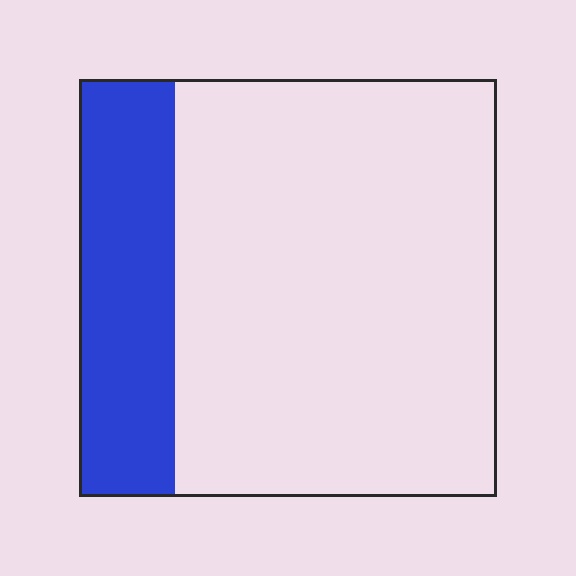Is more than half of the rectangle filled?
No.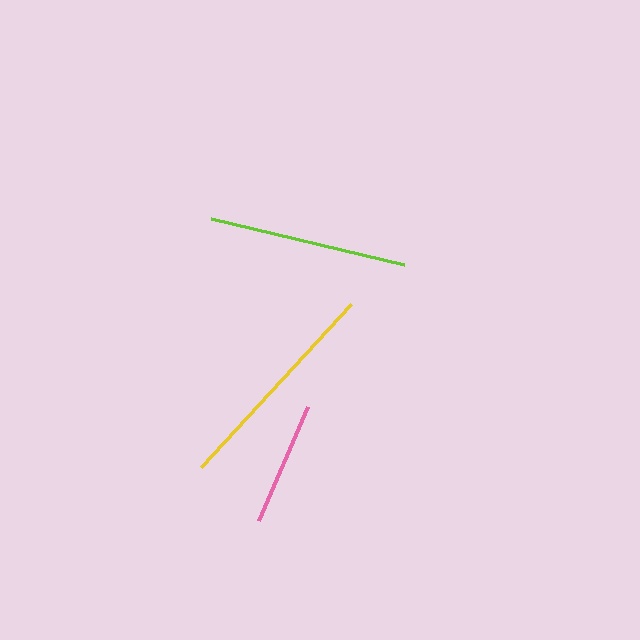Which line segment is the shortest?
The pink line is the shortest at approximately 124 pixels.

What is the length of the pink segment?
The pink segment is approximately 124 pixels long.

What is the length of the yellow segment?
The yellow segment is approximately 221 pixels long.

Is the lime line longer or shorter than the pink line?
The lime line is longer than the pink line.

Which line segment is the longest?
The yellow line is the longest at approximately 221 pixels.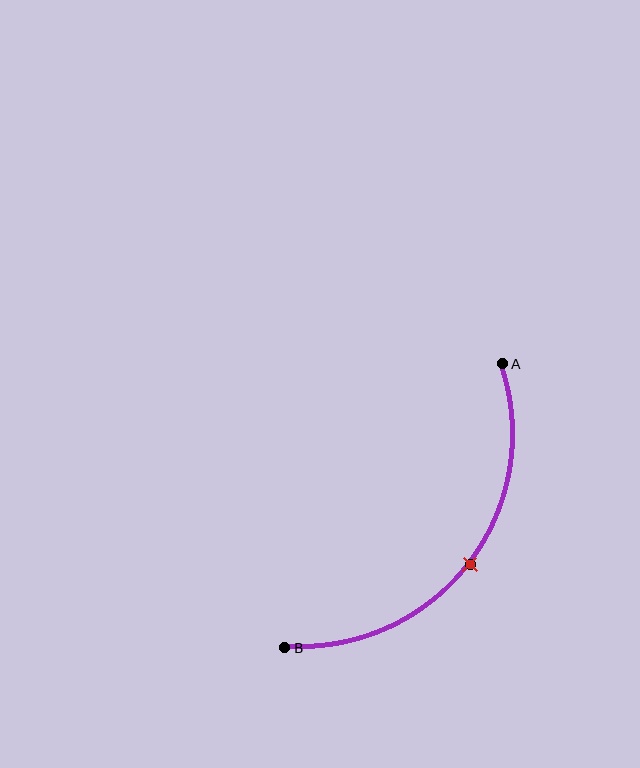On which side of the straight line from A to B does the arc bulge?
The arc bulges below and to the right of the straight line connecting A and B.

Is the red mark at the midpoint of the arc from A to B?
Yes. The red mark lies on the arc at equal arc-length from both A and B — it is the arc midpoint.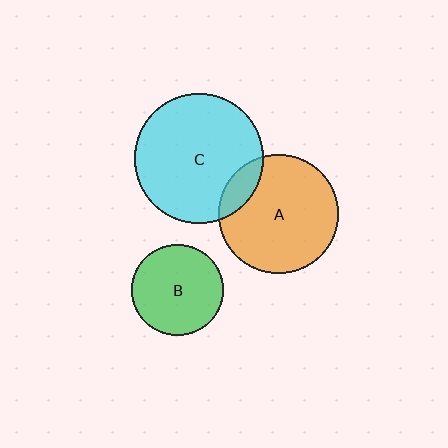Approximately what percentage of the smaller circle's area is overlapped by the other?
Approximately 15%.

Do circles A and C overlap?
Yes.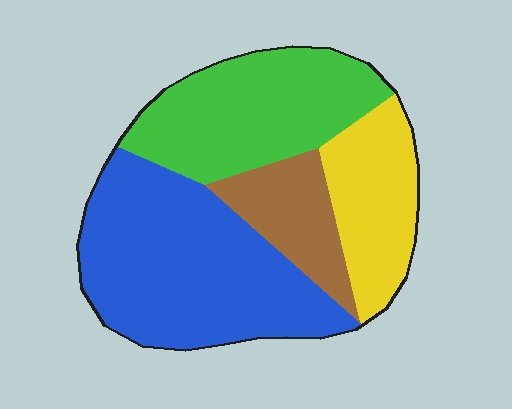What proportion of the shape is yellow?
Yellow takes up between a sixth and a third of the shape.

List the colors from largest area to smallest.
From largest to smallest: blue, green, yellow, brown.